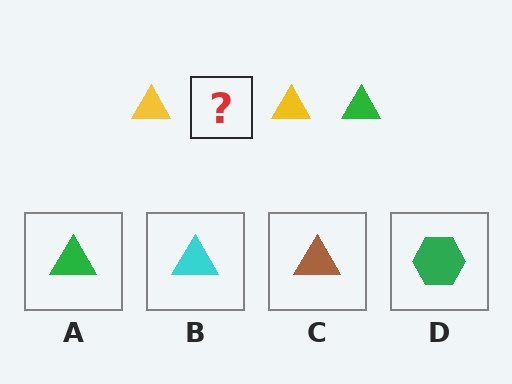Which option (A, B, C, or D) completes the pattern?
A.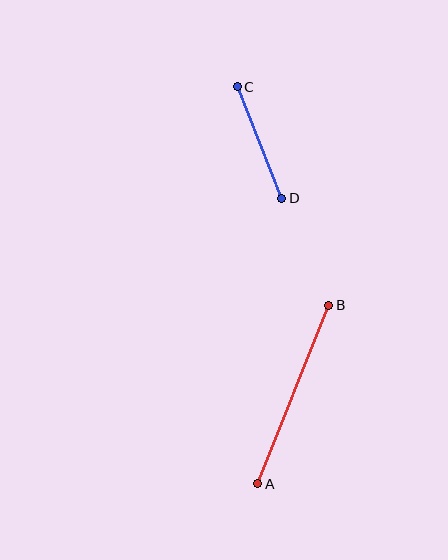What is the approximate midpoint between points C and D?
The midpoint is at approximately (259, 142) pixels.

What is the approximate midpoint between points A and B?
The midpoint is at approximately (293, 395) pixels.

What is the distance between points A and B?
The distance is approximately 192 pixels.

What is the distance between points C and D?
The distance is approximately 120 pixels.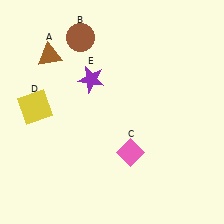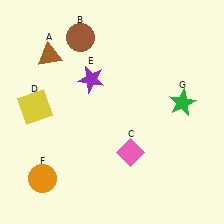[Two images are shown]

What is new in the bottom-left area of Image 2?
An orange circle (F) was added in the bottom-left area of Image 2.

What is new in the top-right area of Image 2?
A green star (G) was added in the top-right area of Image 2.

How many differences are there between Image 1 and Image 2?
There are 2 differences between the two images.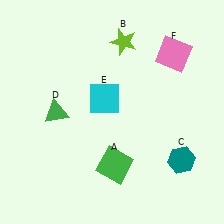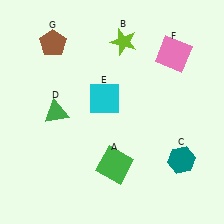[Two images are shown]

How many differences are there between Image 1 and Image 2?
There is 1 difference between the two images.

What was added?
A brown pentagon (G) was added in Image 2.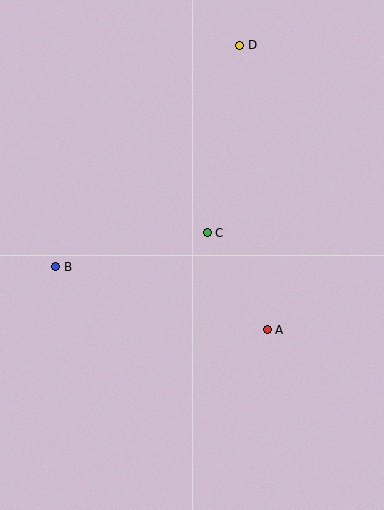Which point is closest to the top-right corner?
Point D is closest to the top-right corner.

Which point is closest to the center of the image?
Point C at (207, 233) is closest to the center.